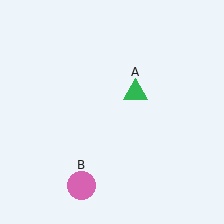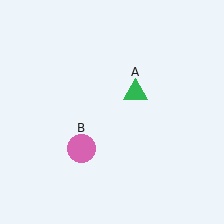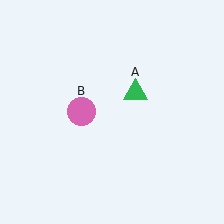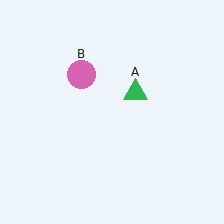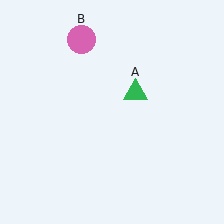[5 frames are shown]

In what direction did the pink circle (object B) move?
The pink circle (object B) moved up.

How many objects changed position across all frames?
1 object changed position: pink circle (object B).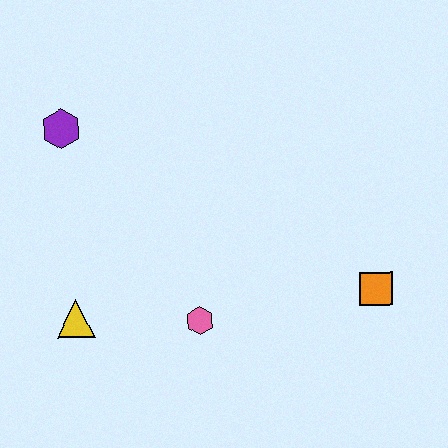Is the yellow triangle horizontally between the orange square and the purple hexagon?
Yes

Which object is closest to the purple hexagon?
The yellow triangle is closest to the purple hexagon.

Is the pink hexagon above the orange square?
No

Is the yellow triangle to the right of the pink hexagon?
No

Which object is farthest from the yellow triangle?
The orange square is farthest from the yellow triangle.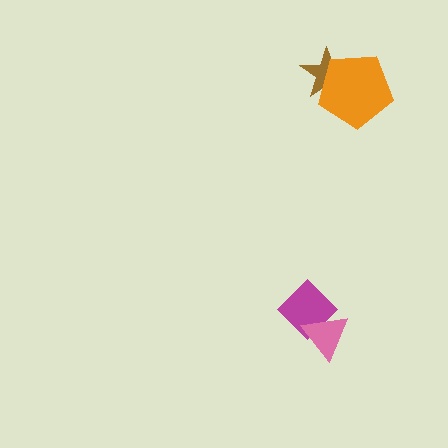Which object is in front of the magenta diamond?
The pink triangle is in front of the magenta diamond.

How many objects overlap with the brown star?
1 object overlaps with the brown star.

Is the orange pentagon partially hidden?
No, no other shape covers it.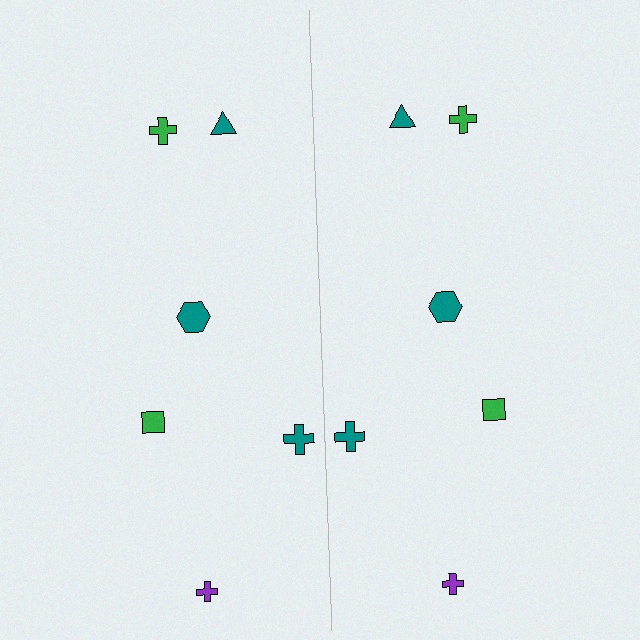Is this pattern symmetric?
Yes, this pattern has bilateral (reflection) symmetry.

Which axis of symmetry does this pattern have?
The pattern has a vertical axis of symmetry running through the center of the image.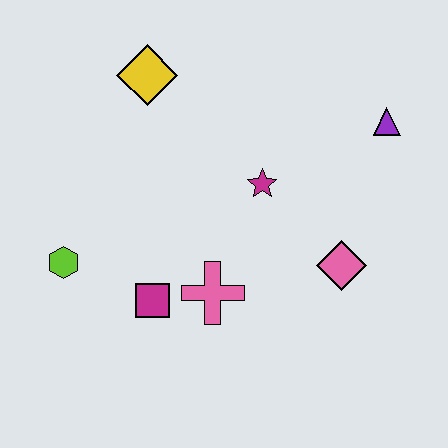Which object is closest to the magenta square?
The pink cross is closest to the magenta square.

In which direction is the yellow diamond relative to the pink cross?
The yellow diamond is above the pink cross.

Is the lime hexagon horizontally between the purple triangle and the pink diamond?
No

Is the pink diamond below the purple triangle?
Yes